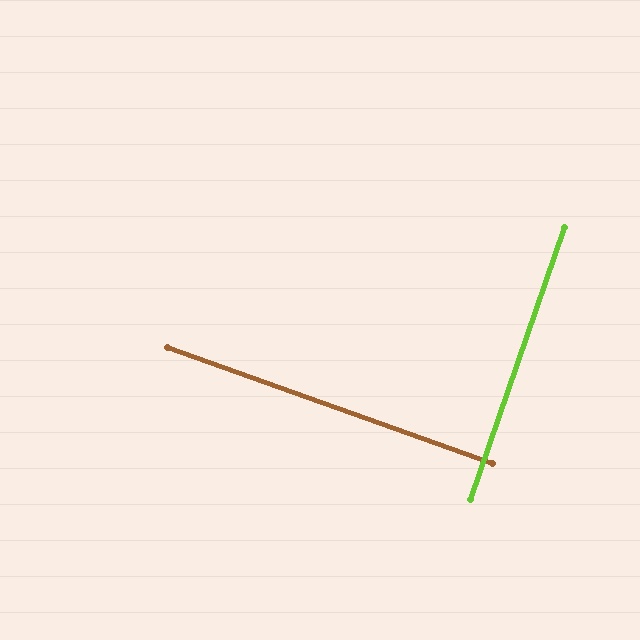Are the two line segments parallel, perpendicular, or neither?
Perpendicular — they meet at approximately 89°.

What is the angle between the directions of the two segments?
Approximately 89 degrees.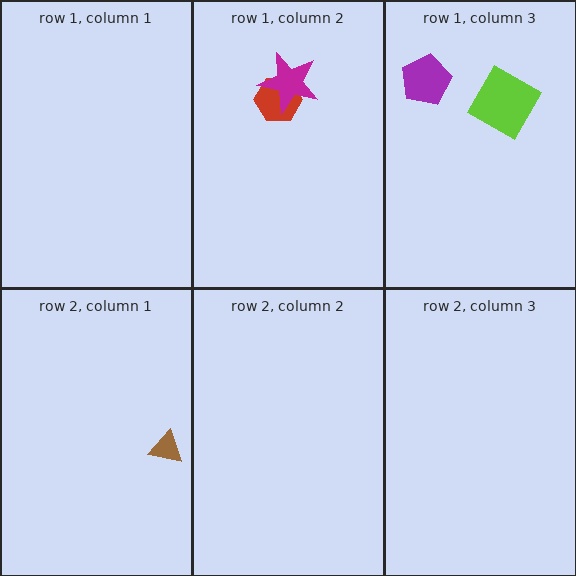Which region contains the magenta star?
The row 1, column 2 region.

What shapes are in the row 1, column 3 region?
The purple pentagon, the lime diamond.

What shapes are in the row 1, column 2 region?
The red hexagon, the magenta star.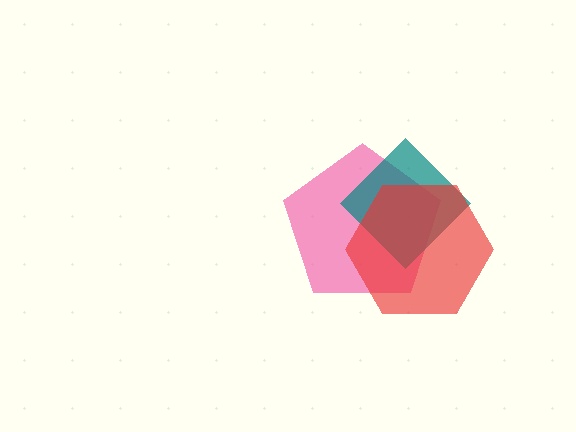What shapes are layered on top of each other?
The layered shapes are: a pink pentagon, a teal diamond, a red hexagon.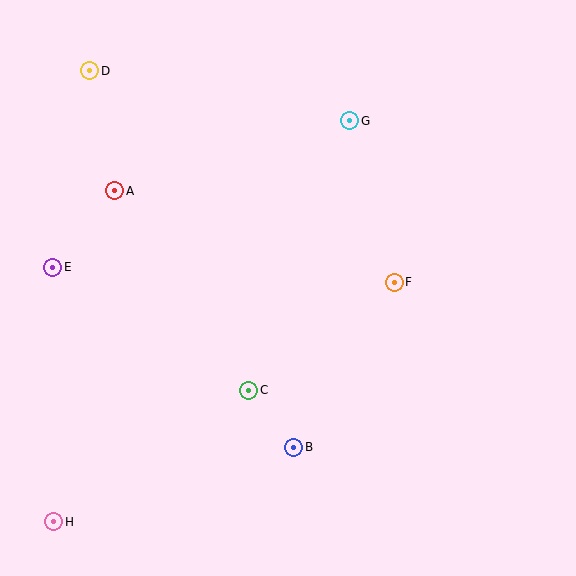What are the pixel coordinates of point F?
Point F is at (394, 282).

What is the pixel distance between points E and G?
The distance between E and G is 331 pixels.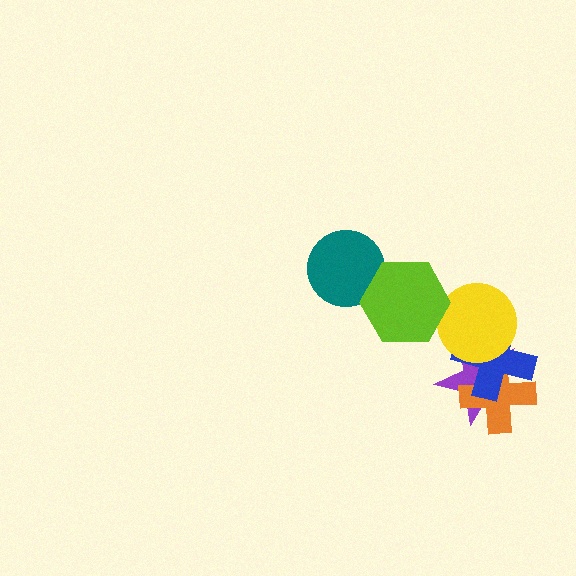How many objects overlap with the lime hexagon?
2 objects overlap with the lime hexagon.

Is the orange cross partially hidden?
Yes, it is partially covered by another shape.